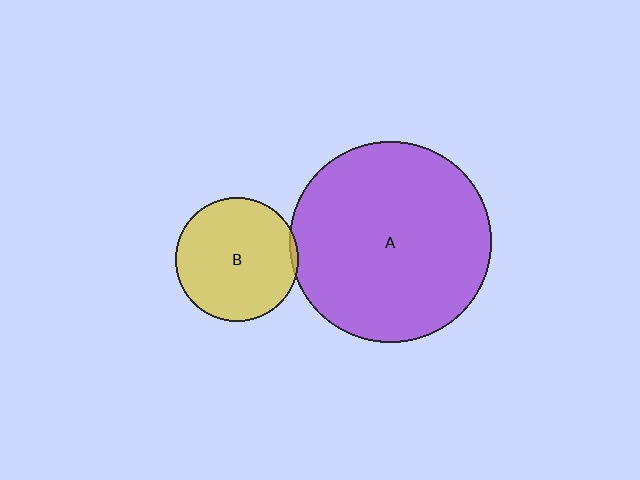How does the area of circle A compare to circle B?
Approximately 2.7 times.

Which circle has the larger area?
Circle A (purple).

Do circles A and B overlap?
Yes.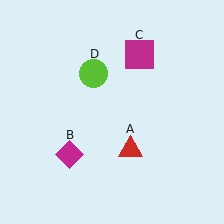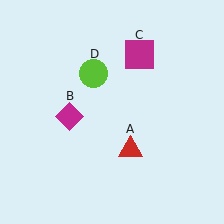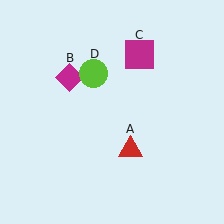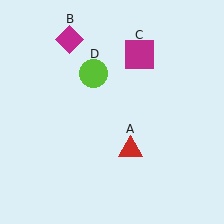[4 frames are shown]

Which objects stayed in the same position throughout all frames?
Red triangle (object A) and magenta square (object C) and lime circle (object D) remained stationary.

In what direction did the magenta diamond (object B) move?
The magenta diamond (object B) moved up.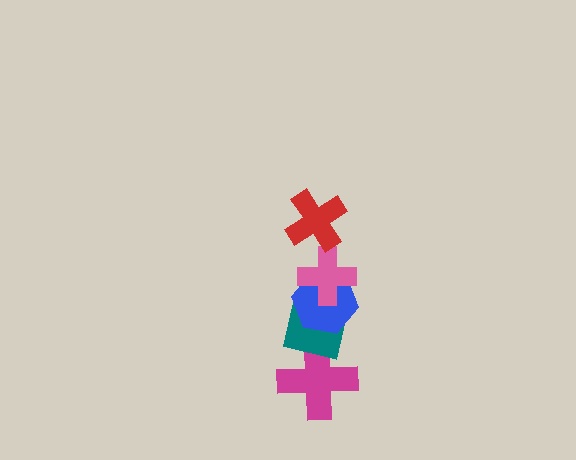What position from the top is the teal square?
The teal square is 4th from the top.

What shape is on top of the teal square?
The blue hexagon is on top of the teal square.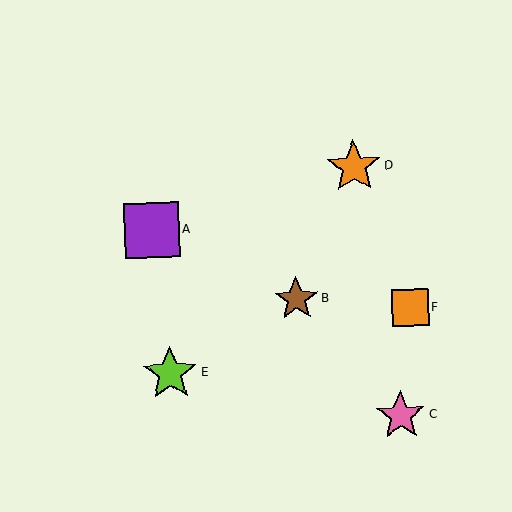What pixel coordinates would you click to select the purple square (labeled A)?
Click at (152, 231) to select the purple square A.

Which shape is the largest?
The purple square (labeled A) is the largest.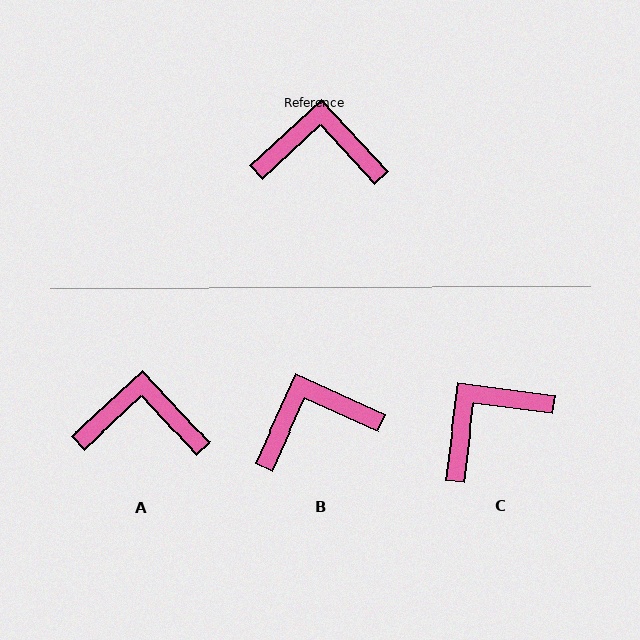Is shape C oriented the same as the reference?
No, it is off by about 40 degrees.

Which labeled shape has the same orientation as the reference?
A.